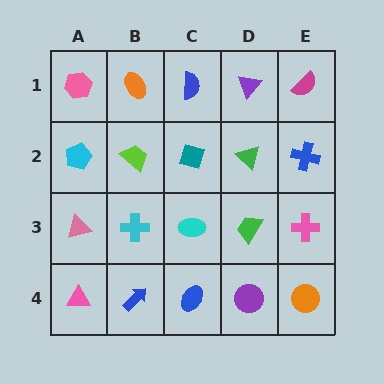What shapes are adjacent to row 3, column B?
A lime trapezoid (row 2, column B), a blue arrow (row 4, column B), a pink triangle (row 3, column A), a cyan ellipse (row 3, column C).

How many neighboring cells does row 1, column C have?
3.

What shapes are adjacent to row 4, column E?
A pink cross (row 3, column E), a purple circle (row 4, column D).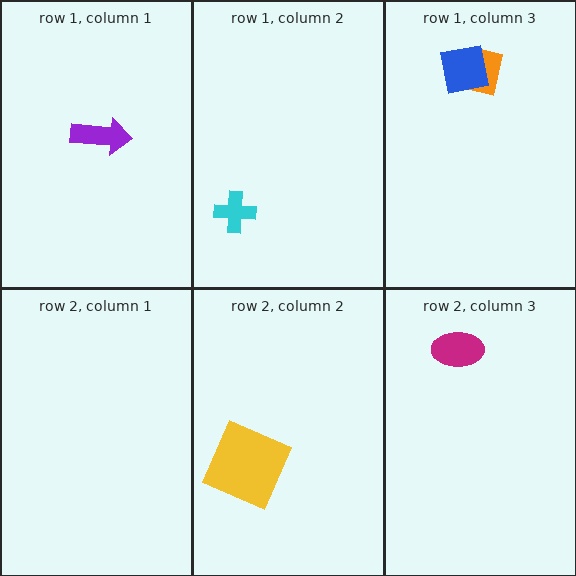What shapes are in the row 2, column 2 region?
The yellow square.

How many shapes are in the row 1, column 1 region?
1.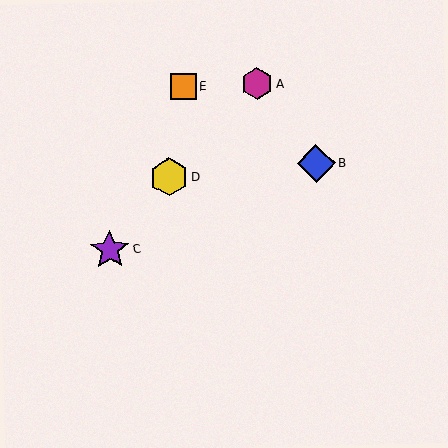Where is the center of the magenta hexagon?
The center of the magenta hexagon is at (257, 84).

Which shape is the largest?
The purple star (labeled C) is the largest.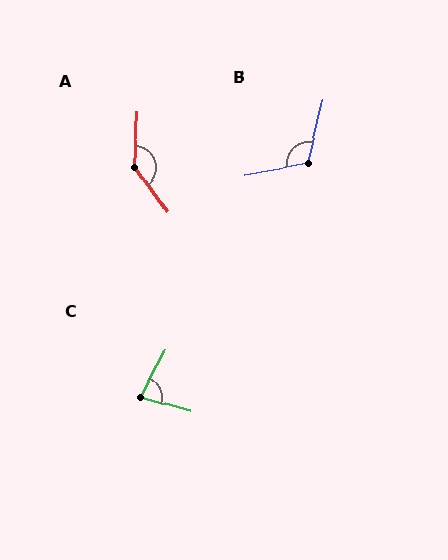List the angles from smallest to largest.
C (77°), B (115°), A (141°).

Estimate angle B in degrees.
Approximately 115 degrees.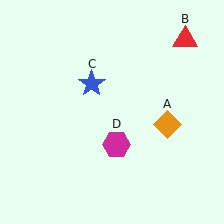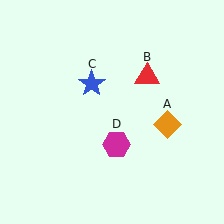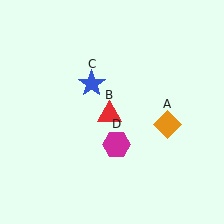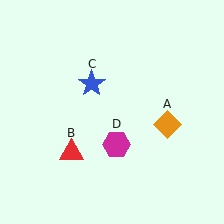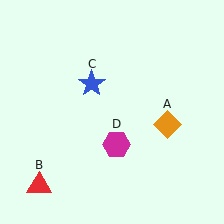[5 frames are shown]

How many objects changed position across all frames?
1 object changed position: red triangle (object B).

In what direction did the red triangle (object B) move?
The red triangle (object B) moved down and to the left.